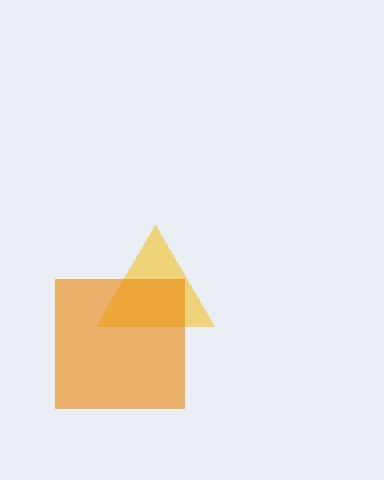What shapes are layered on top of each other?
The layered shapes are: a yellow triangle, an orange square.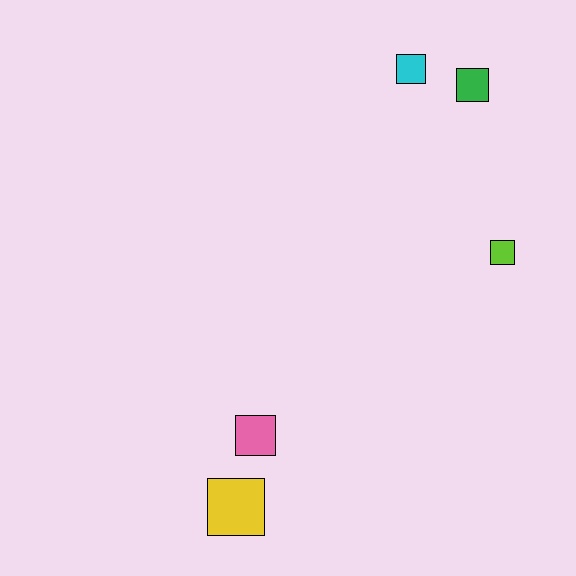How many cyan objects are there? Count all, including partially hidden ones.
There is 1 cyan object.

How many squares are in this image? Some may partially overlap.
There are 5 squares.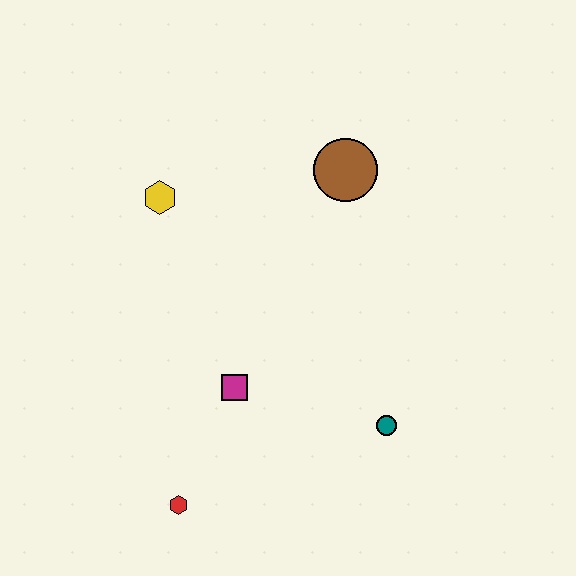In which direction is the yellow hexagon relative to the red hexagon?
The yellow hexagon is above the red hexagon.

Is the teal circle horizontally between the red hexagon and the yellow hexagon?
No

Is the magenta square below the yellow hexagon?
Yes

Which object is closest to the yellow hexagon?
The brown circle is closest to the yellow hexagon.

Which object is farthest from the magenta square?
The brown circle is farthest from the magenta square.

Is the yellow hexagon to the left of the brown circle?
Yes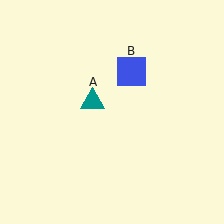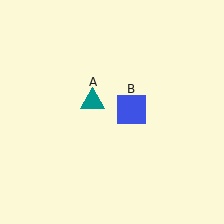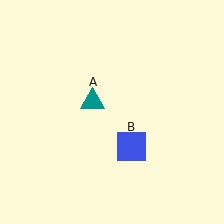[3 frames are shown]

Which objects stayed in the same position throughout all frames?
Teal triangle (object A) remained stationary.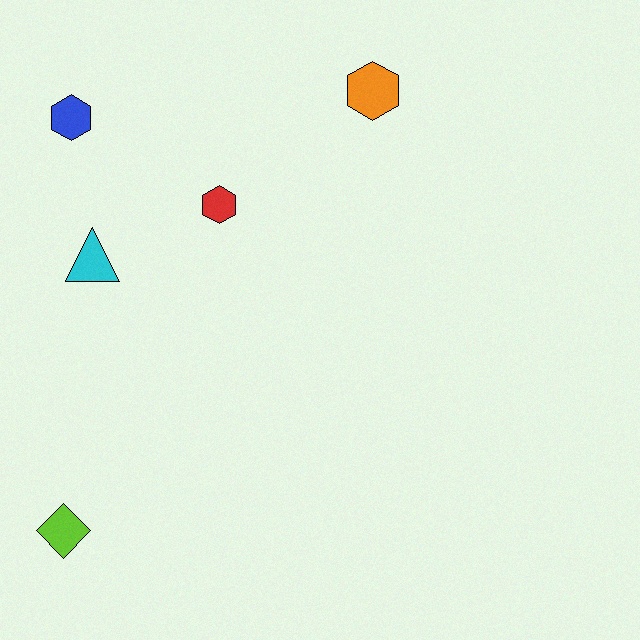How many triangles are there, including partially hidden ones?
There is 1 triangle.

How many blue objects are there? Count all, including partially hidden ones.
There is 1 blue object.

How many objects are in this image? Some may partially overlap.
There are 5 objects.